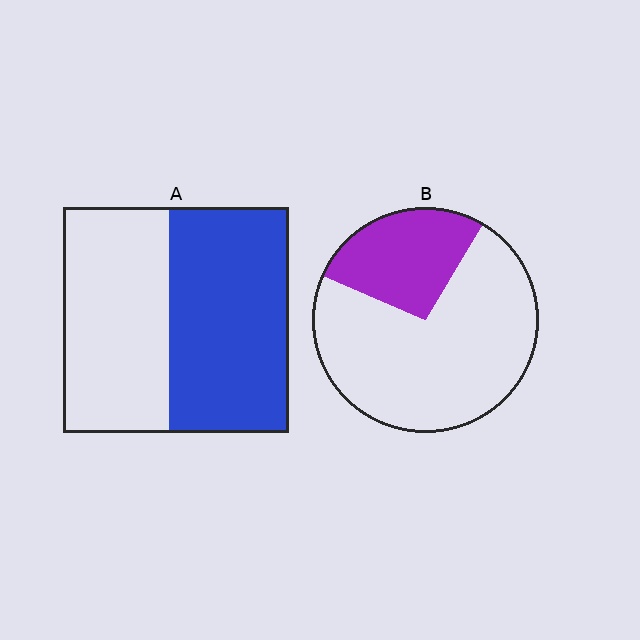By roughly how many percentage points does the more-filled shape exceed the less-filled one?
By roughly 25 percentage points (A over B).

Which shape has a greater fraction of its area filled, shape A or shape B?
Shape A.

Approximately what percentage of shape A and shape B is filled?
A is approximately 55% and B is approximately 25%.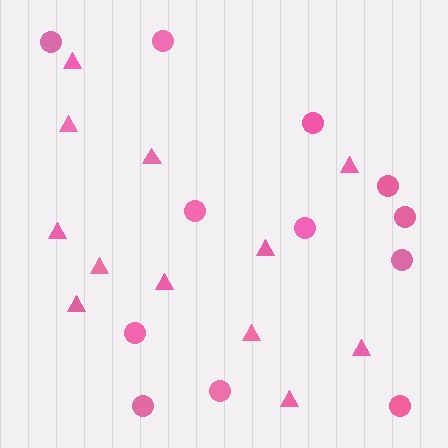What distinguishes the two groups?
There are 2 groups: one group of circles (12) and one group of triangles (12).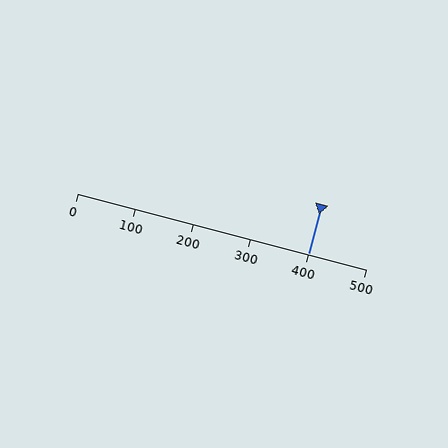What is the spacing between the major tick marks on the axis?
The major ticks are spaced 100 apart.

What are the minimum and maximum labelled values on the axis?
The axis runs from 0 to 500.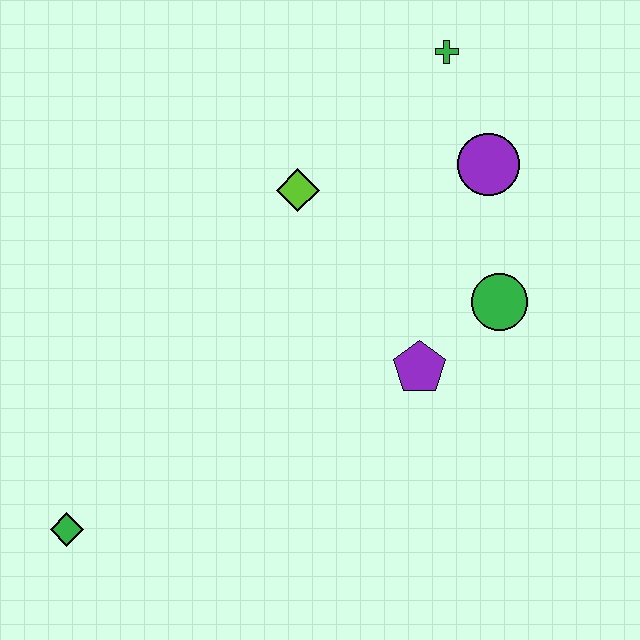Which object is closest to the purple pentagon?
The green circle is closest to the purple pentagon.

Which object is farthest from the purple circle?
The green diamond is farthest from the purple circle.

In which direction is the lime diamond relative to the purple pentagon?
The lime diamond is above the purple pentagon.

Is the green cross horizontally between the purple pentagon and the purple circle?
Yes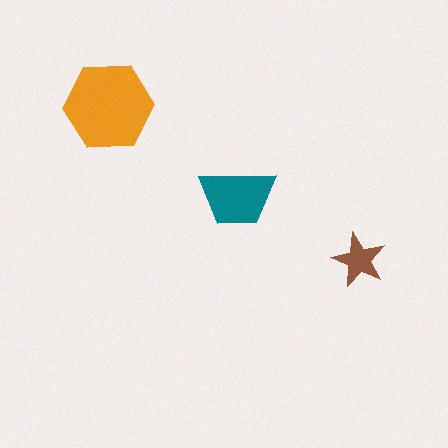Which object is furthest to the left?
The orange hexagon is leftmost.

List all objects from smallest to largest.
The brown star, the teal trapezoid, the orange hexagon.